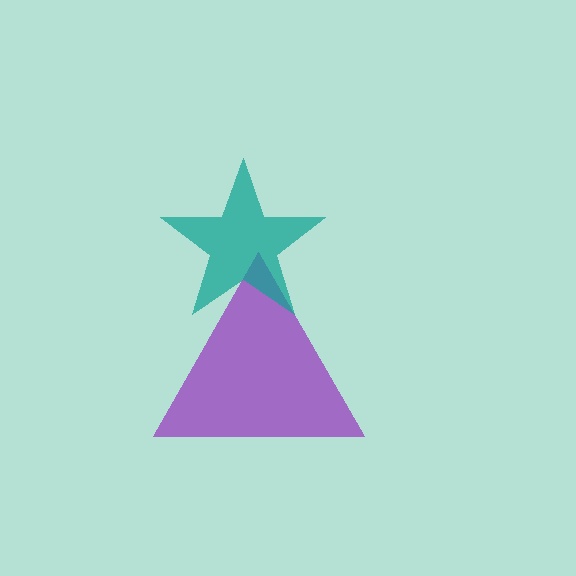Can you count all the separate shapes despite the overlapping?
Yes, there are 2 separate shapes.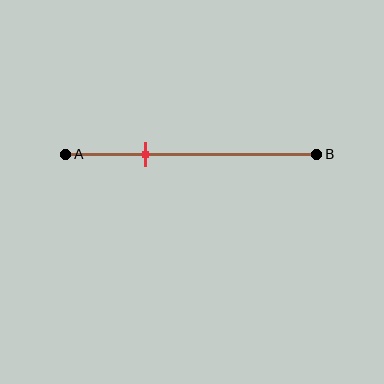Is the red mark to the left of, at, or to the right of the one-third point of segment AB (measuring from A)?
The red mark is approximately at the one-third point of segment AB.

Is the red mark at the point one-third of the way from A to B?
Yes, the mark is approximately at the one-third point.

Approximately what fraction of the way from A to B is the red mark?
The red mark is approximately 30% of the way from A to B.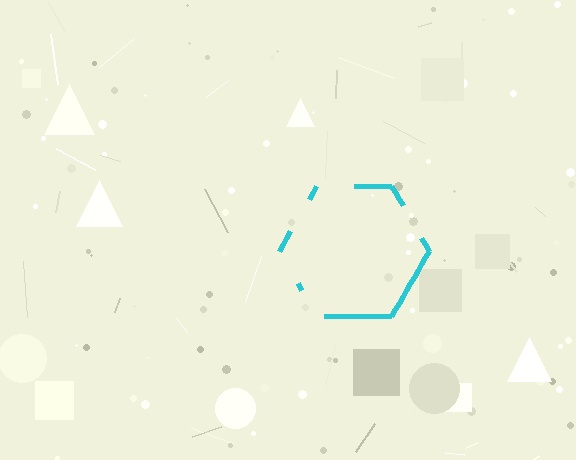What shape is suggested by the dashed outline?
The dashed outline suggests a hexagon.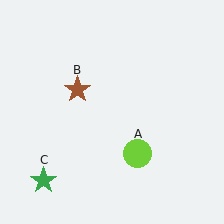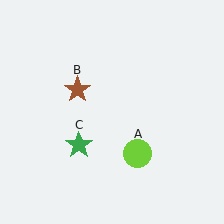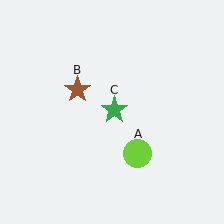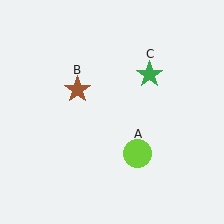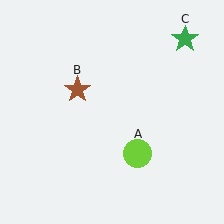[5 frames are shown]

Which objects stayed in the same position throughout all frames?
Lime circle (object A) and brown star (object B) remained stationary.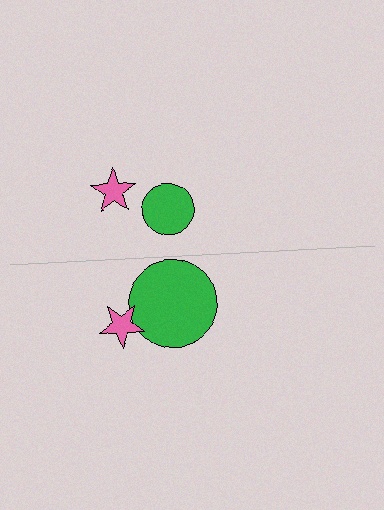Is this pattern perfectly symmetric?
No, the pattern is not perfectly symmetric. The green circle on the bottom side has a different size than its mirror counterpart.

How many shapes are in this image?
There are 4 shapes in this image.